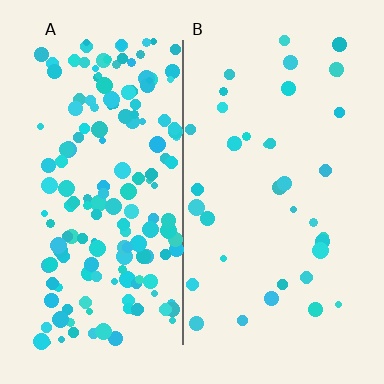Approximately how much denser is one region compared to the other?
Approximately 4.3× — region A over region B.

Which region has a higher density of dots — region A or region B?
A (the left).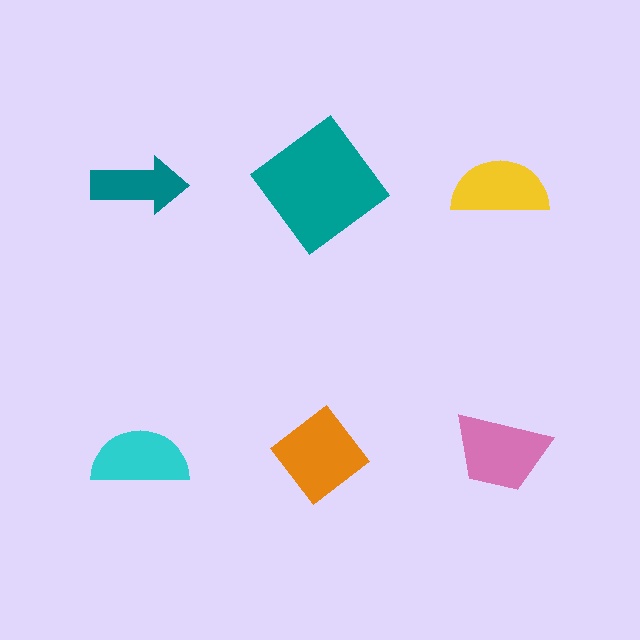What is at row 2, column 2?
An orange diamond.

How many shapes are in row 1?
3 shapes.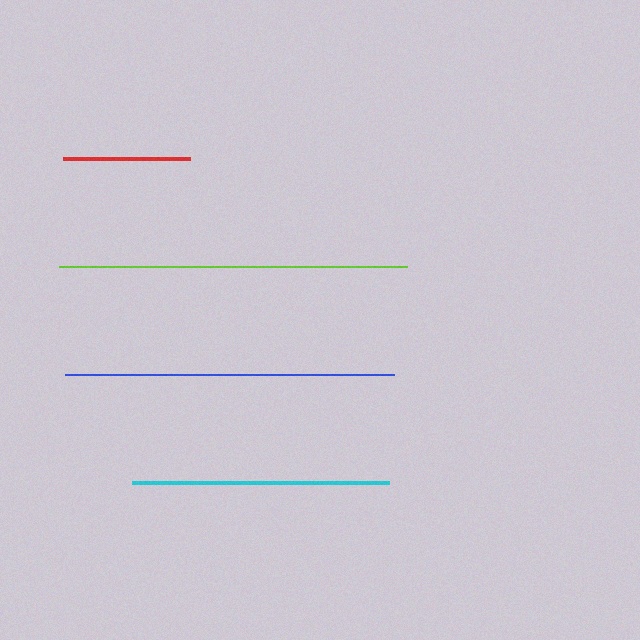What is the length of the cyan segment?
The cyan segment is approximately 257 pixels long.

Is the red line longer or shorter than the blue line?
The blue line is longer than the red line.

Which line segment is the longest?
The lime line is the longest at approximately 347 pixels.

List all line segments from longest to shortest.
From longest to shortest: lime, blue, cyan, red.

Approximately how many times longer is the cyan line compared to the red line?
The cyan line is approximately 2.0 times the length of the red line.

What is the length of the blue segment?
The blue segment is approximately 330 pixels long.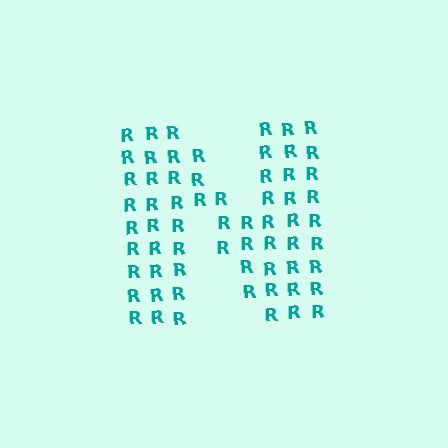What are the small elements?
The small elements are letter R's.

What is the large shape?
The large shape is the letter N.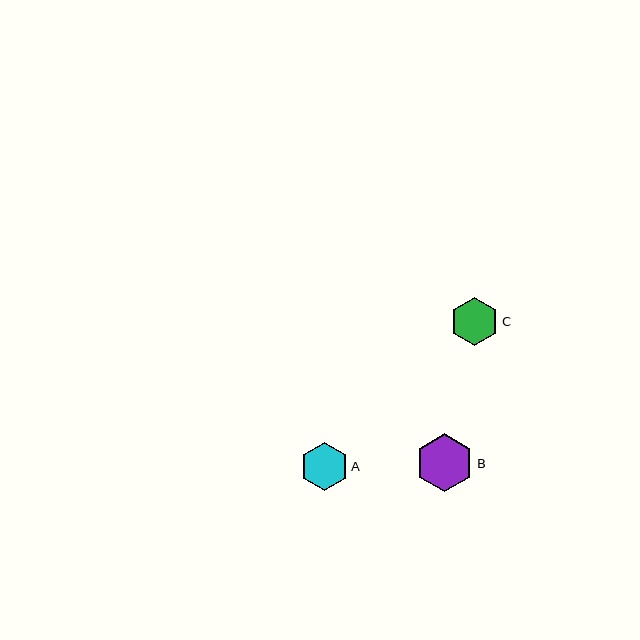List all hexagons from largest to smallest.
From largest to smallest: B, C, A.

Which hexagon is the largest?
Hexagon B is the largest with a size of approximately 58 pixels.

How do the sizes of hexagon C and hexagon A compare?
Hexagon C and hexagon A are approximately the same size.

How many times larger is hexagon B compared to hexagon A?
Hexagon B is approximately 1.2 times the size of hexagon A.